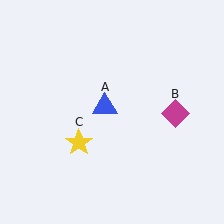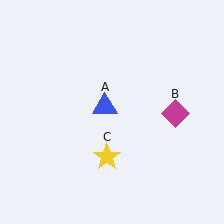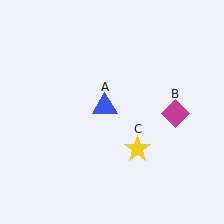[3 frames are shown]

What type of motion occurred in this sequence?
The yellow star (object C) rotated counterclockwise around the center of the scene.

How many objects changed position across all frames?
1 object changed position: yellow star (object C).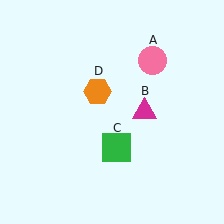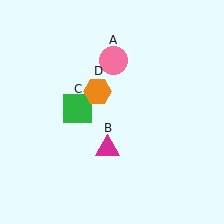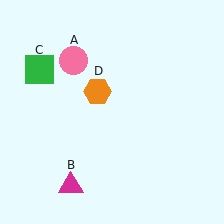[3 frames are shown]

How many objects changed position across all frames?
3 objects changed position: pink circle (object A), magenta triangle (object B), green square (object C).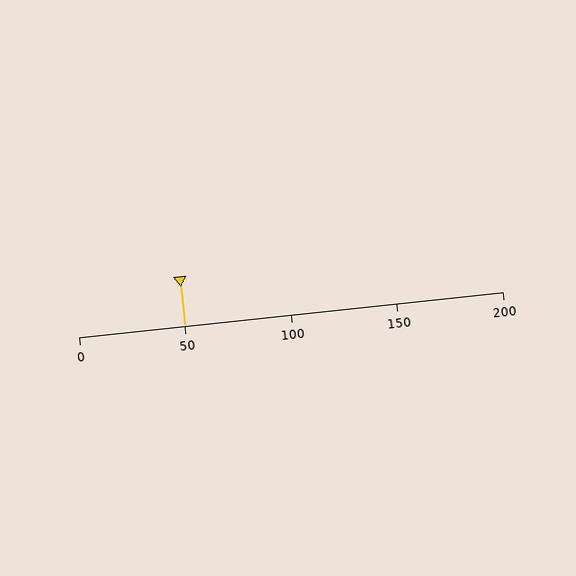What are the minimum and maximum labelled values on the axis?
The axis runs from 0 to 200.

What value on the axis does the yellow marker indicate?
The marker indicates approximately 50.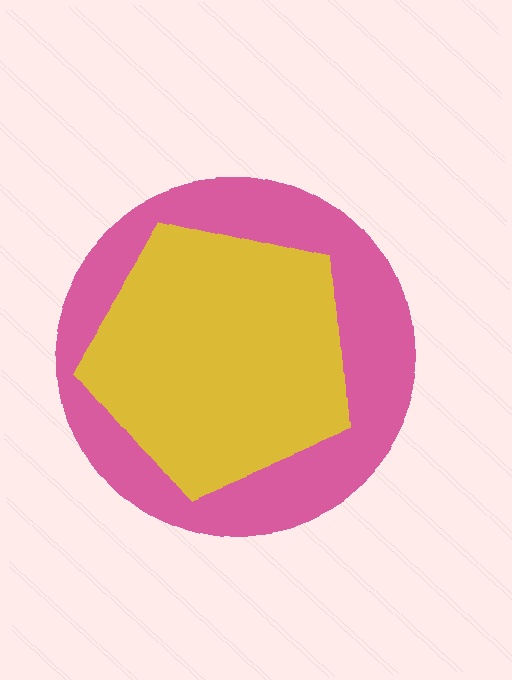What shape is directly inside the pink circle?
The yellow pentagon.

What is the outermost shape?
The pink circle.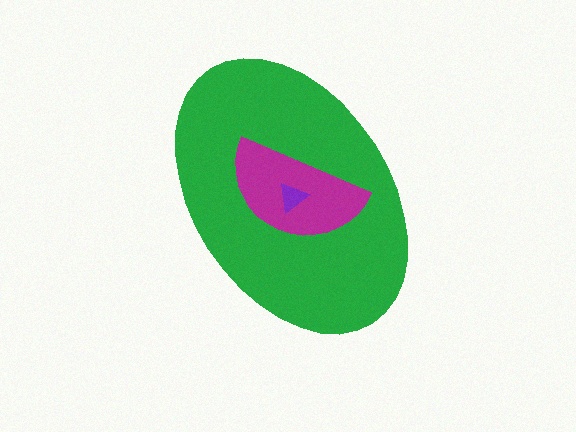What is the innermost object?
The purple triangle.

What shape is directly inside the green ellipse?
The magenta semicircle.